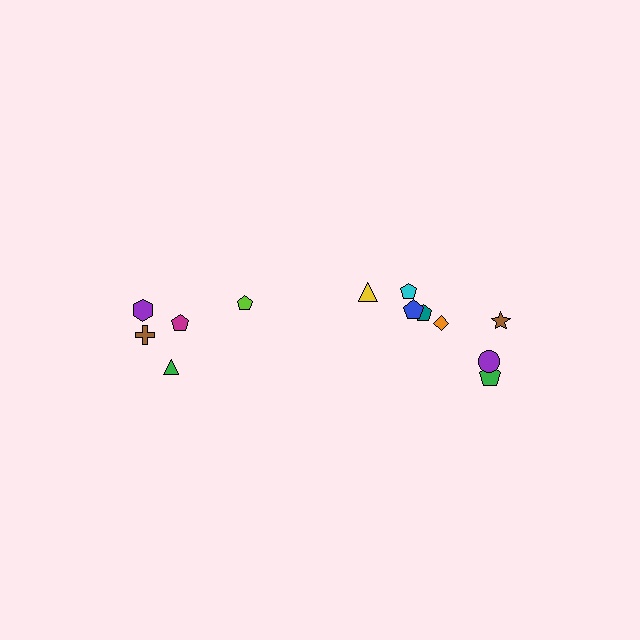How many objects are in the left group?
There are 5 objects.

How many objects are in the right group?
There are 8 objects.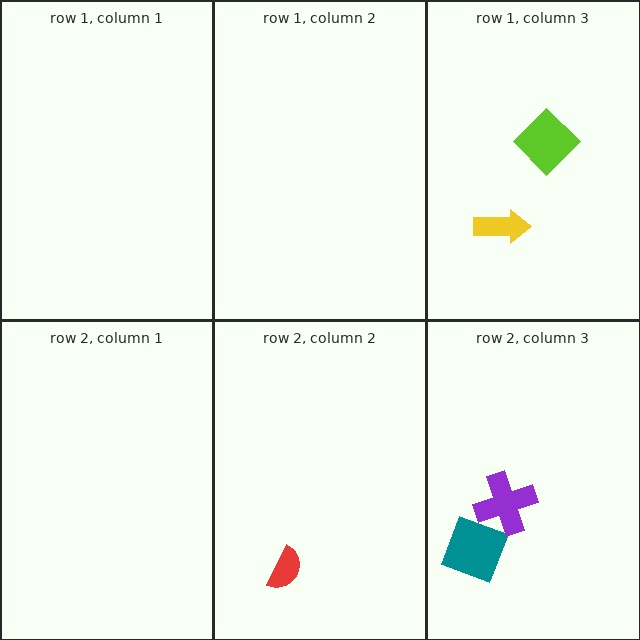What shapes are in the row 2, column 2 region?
The red semicircle.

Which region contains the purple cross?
The row 2, column 3 region.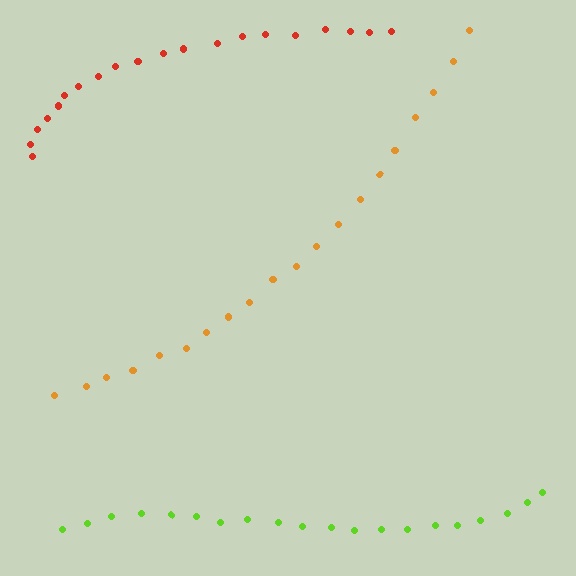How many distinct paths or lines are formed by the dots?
There are 3 distinct paths.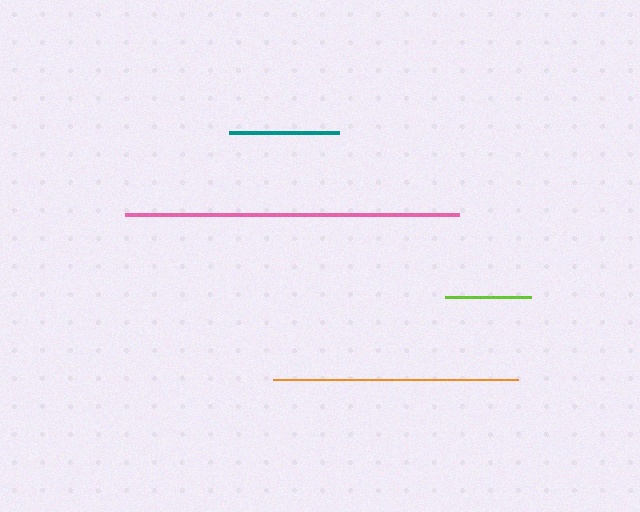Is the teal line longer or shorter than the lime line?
The teal line is longer than the lime line.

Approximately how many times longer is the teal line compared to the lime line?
The teal line is approximately 1.3 times the length of the lime line.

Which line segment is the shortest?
The lime line is the shortest at approximately 86 pixels.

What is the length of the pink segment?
The pink segment is approximately 333 pixels long.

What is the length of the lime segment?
The lime segment is approximately 86 pixels long.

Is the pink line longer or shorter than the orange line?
The pink line is longer than the orange line.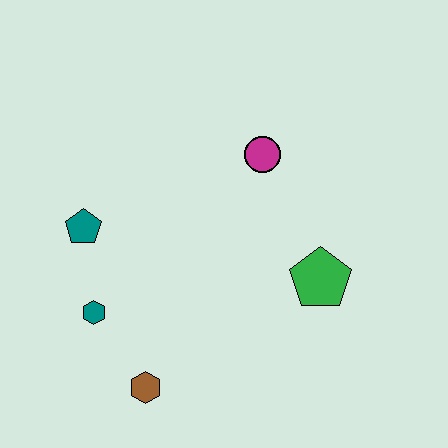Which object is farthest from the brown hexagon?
The magenta circle is farthest from the brown hexagon.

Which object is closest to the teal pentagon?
The teal hexagon is closest to the teal pentagon.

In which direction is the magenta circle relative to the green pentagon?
The magenta circle is above the green pentagon.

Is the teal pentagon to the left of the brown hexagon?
Yes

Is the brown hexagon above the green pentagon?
No